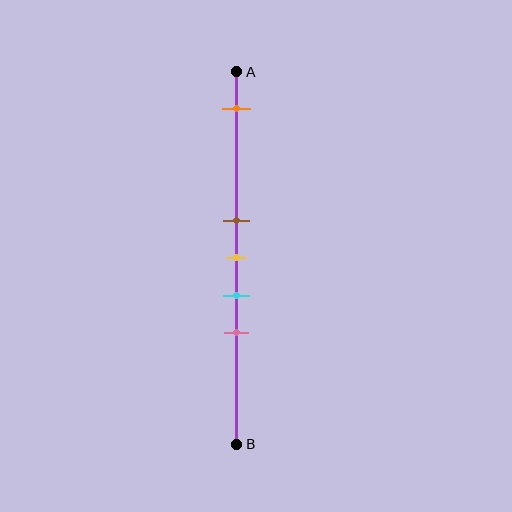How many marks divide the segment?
There are 5 marks dividing the segment.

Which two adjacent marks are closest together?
The brown and yellow marks are the closest adjacent pair.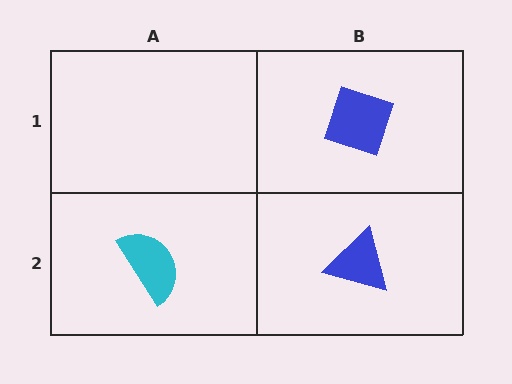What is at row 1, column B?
A blue diamond.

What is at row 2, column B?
A blue triangle.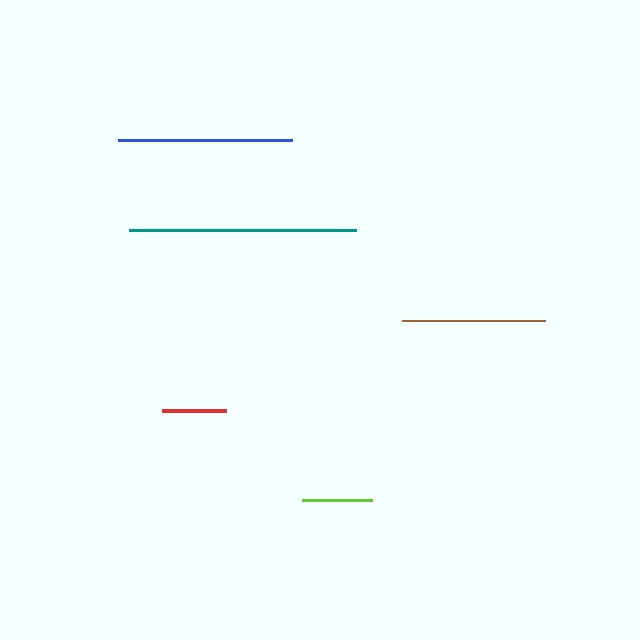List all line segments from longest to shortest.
From longest to shortest: teal, blue, brown, lime, red.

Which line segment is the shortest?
The red line is the shortest at approximately 64 pixels.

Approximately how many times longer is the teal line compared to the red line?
The teal line is approximately 3.5 times the length of the red line.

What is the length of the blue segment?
The blue segment is approximately 174 pixels long.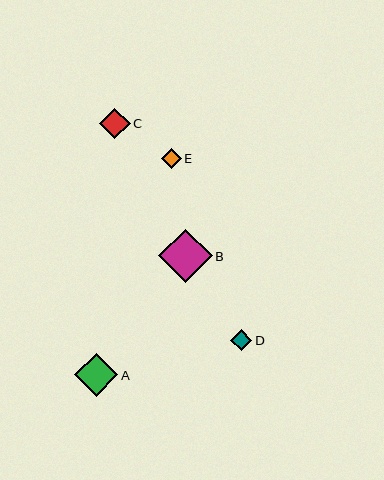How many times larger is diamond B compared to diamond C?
Diamond B is approximately 1.8 times the size of diamond C.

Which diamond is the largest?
Diamond B is the largest with a size of approximately 53 pixels.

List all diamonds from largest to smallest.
From largest to smallest: B, A, C, D, E.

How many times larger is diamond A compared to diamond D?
Diamond A is approximately 2.1 times the size of diamond D.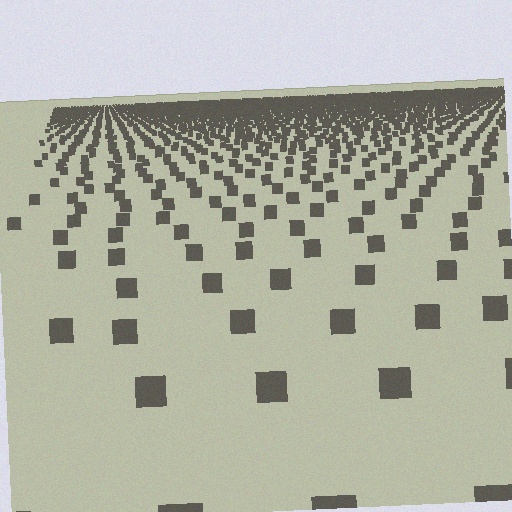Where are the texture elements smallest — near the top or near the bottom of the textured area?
Near the top.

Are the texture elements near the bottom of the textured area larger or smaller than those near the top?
Larger. Near the bottom, elements are closer to the viewer and appear at a bigger on-screen size.